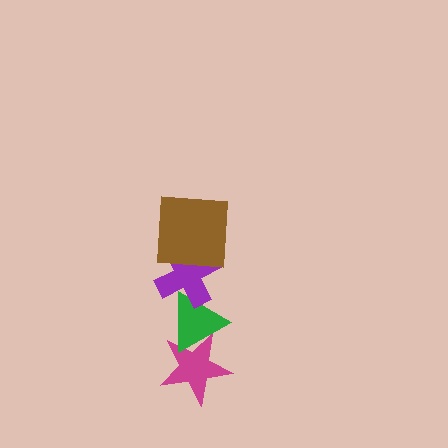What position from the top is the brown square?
The brown square is 1st from the top.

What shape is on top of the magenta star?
The green triangle is on top of the magenta star.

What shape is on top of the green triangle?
The purple cross is on top of the green triangle.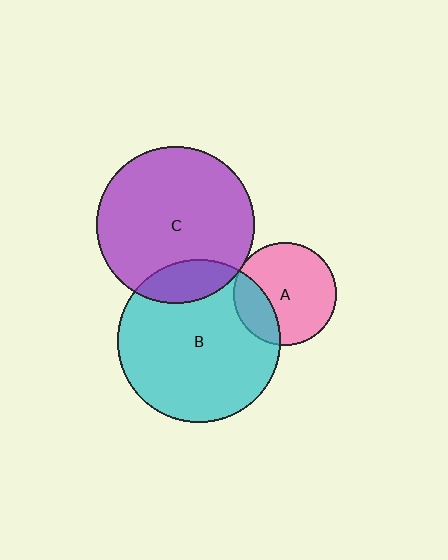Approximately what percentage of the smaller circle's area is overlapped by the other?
Approximately 5%.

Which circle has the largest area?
Circle B (cyan).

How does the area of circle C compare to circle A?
Approximately 2.4 times.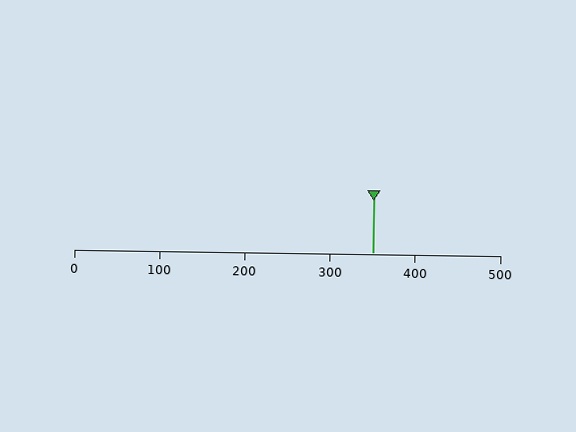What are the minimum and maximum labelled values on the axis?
The axis runs from 0 to 500.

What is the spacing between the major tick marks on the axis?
The major ticks are spaced 100 apart.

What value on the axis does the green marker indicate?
The marker indicates approximately 350.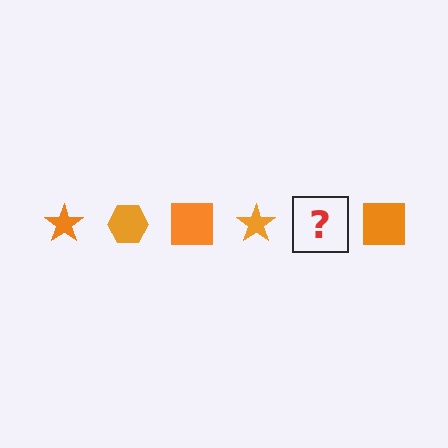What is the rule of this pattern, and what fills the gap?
The rule is that the pattern cycles through star, hexagon, square shapes in orange. The gap should be filled with an orange hexagon.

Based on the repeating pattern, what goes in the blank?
The blank should be an orange hexagon.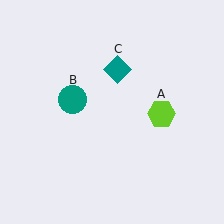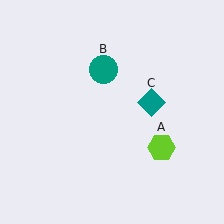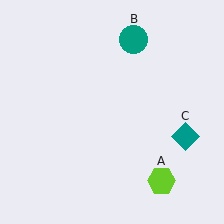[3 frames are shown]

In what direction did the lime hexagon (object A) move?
The lime hexagon (object A) moved down.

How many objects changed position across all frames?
3 objects changed position: lime hexagon (object A), teal circle (object B), teal diamond (object C).